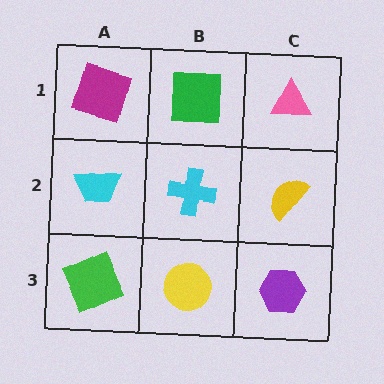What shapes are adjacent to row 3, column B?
A cyan cross (row 2, column B), a green square (row 3, column A), a purple hexagon (row 3, column C).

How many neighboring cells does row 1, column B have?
3.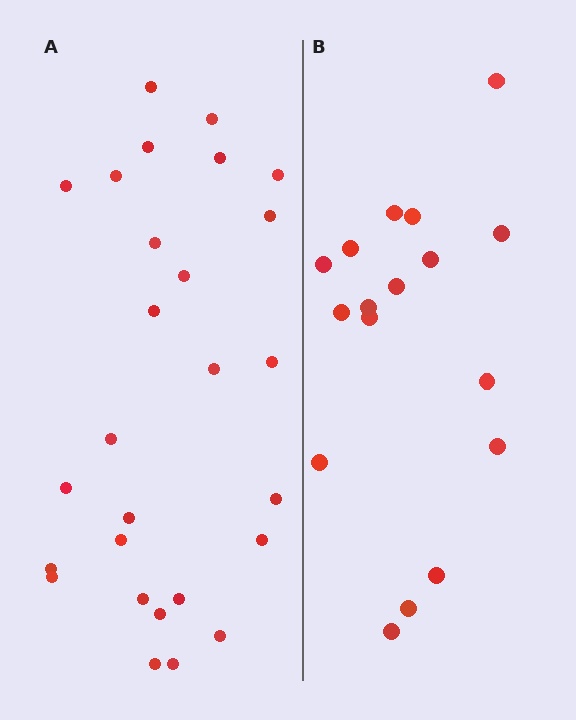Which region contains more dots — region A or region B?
Region A (the left region) has more dots.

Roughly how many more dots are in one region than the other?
Region A has roughly 10 or so more dots than region B.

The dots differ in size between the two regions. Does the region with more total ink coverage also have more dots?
No. Region B has more total ink coverage because its dots are larger, but region A actually contains more individual dots. Total area can be misleading — the number of items is what matters here.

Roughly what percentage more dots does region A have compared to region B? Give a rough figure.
About 60% more.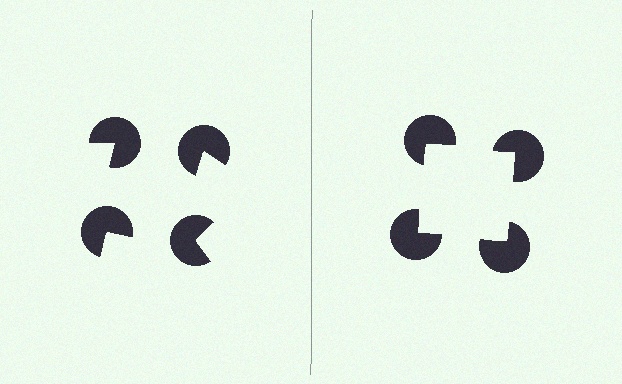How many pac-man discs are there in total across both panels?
8 — 4 on each side.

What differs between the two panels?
The pac-man discs are positioned identically on both sides; only the wedge orientations differ. On the right they align to a square; on the left they are misaligned.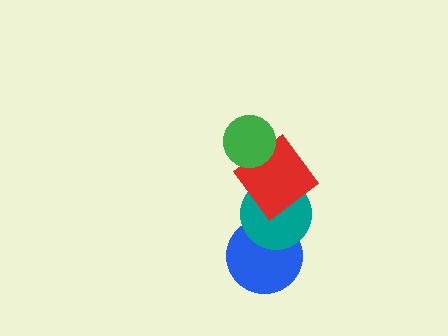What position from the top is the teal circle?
The teal circle is 3rd from the top.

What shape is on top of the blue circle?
The teal circle is on top of the blue circle.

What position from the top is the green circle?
The green circle is 1st from the top.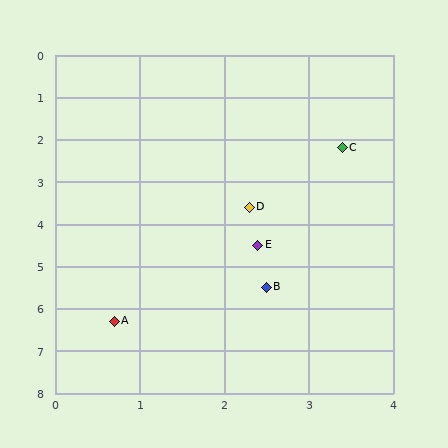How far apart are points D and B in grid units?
Points D and B are about 1.9 grid units apart.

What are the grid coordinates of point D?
Point D is at approximately (2.3, 3.6).